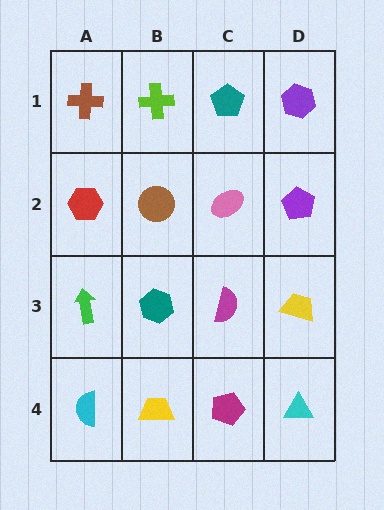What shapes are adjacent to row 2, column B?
A lime cross (row 1, column B), a teal hexagon (row 3, column B), a red hexagon (row 2, column A), a pink ellipse (row 2, column C).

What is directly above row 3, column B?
A brown circle.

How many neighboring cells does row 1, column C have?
3.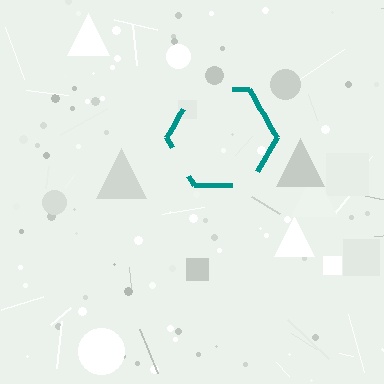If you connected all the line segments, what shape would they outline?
They would outline a hexagon.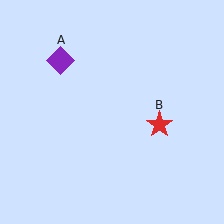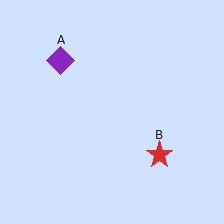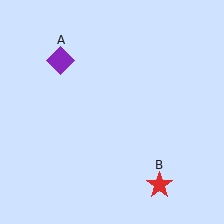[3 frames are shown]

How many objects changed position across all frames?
1 object changed position: red star (object B).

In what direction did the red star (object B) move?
The red star (object B) moved down.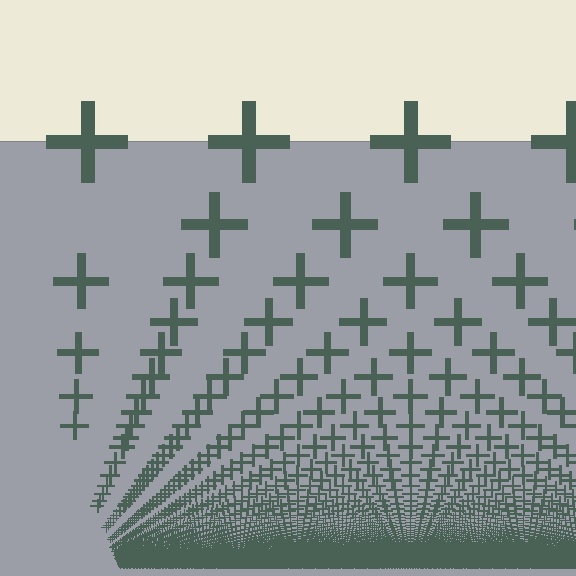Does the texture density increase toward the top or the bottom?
Density increases toward the bottom.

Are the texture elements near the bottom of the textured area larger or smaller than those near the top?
Smaller. The gradient is inverted — elements near the bottom are smaller and denser.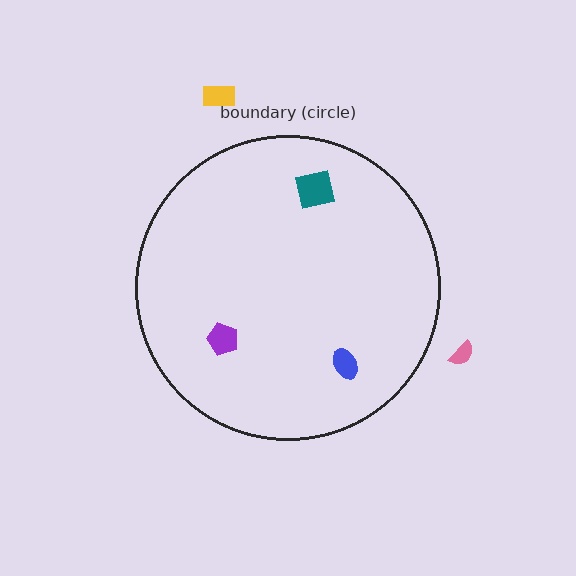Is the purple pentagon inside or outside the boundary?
Inside.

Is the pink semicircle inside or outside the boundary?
Outside.